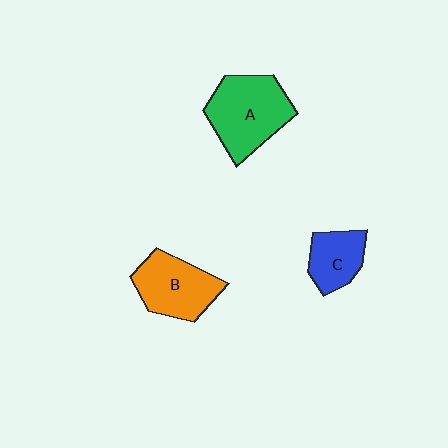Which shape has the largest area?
Shape A (green).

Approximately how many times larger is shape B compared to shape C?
Approximately 1.5 times.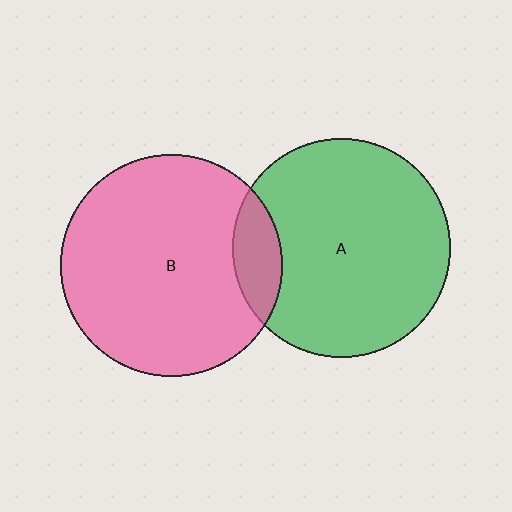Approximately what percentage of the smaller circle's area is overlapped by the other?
Approximately 15%.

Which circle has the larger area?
Circle B (pink).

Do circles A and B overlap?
Yes.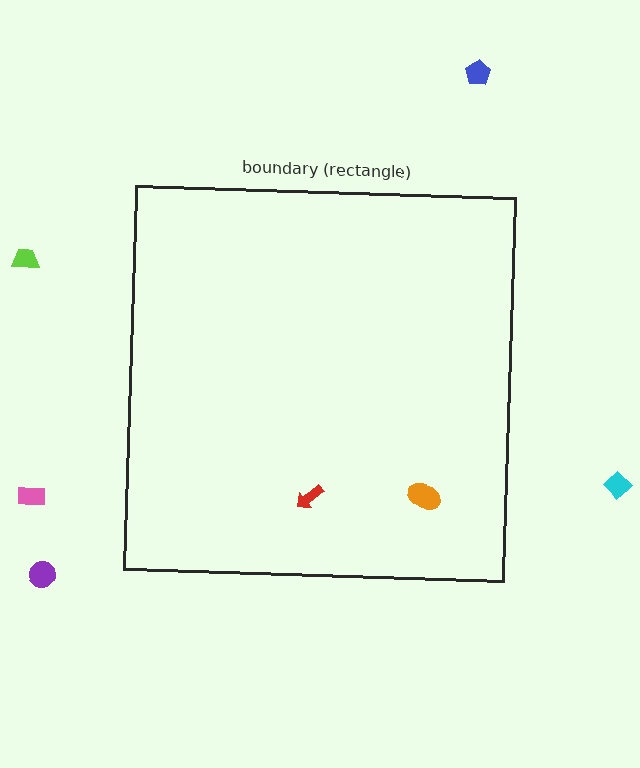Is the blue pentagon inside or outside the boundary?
Outside.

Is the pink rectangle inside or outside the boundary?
Outside.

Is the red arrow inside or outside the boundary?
Inside.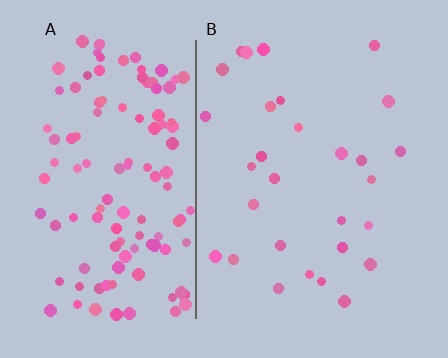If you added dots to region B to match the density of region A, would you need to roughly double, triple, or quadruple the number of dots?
Approximately quadruple.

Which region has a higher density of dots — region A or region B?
A (the left).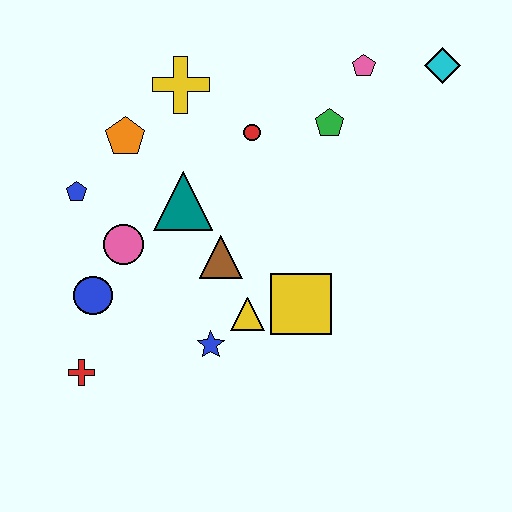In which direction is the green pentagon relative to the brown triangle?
The green pentagon is above the brown triangle.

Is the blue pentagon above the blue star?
Yes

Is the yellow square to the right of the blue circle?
Yes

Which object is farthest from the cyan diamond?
The red cross is farthest from the cyan diamond.